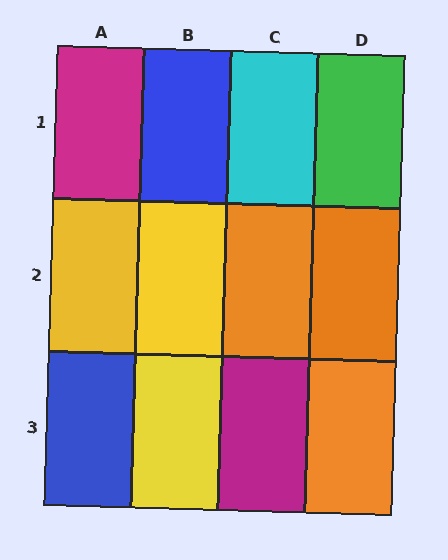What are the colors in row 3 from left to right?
Blue, yellow, magenta, orange.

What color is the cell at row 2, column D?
Orange.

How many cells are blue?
2 cells are blue.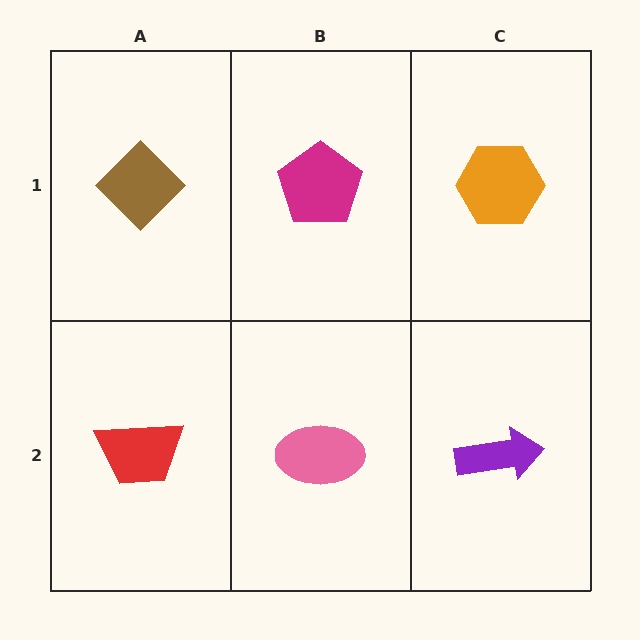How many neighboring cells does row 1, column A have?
2.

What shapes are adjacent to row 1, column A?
A red trapezoid (row 2, column A), a magenta pentagon (row 1, column B).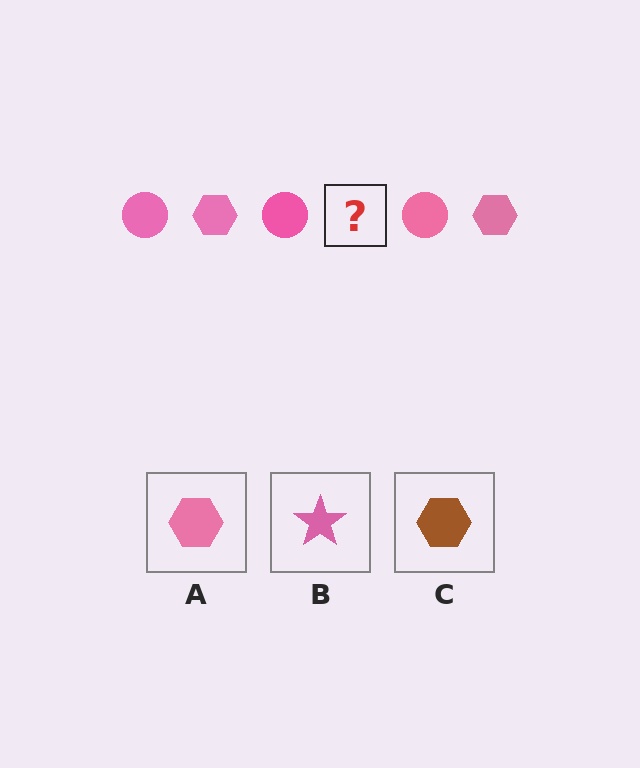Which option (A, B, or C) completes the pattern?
A.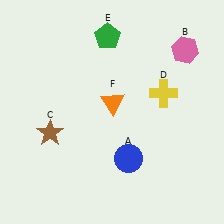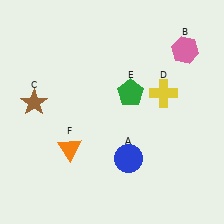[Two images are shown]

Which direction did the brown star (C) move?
The brown star (C) moved up.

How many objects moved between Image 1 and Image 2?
3 objects moved between the two images.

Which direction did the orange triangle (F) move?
The orange triangle (F) moved down.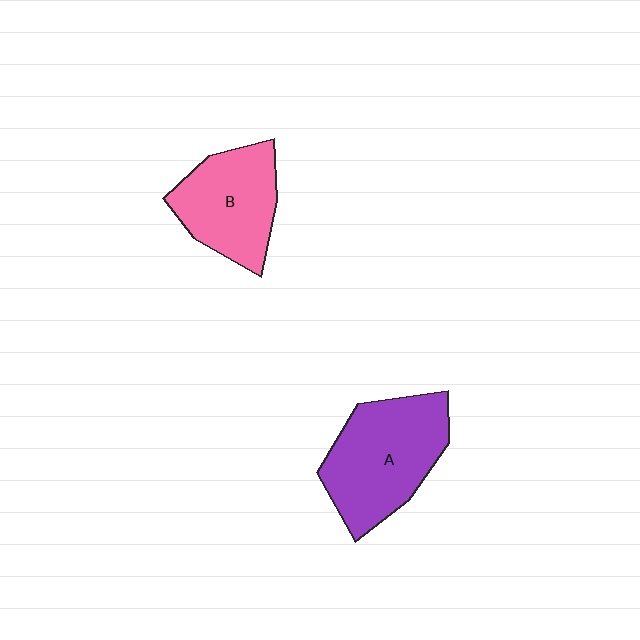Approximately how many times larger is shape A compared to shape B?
Approximately 1.3 times.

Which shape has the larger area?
Shape A (purple).